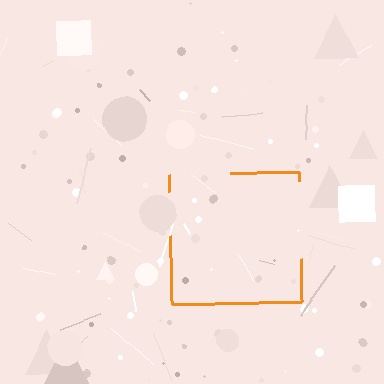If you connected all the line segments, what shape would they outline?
They would outline a square.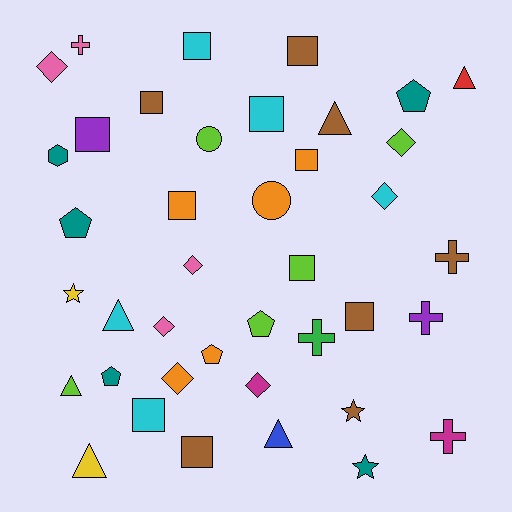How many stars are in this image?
There are 3 stars.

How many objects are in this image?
There are 40 objects.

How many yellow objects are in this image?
There are 2 yellow objects.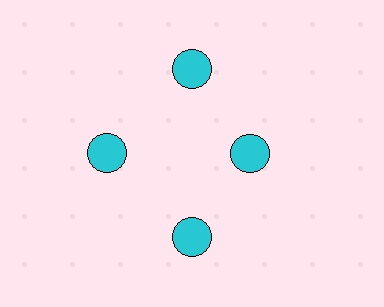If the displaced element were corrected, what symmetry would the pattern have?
It would have 4-fold rotational symmetry — the pattern would map onto itself every 90 degrees.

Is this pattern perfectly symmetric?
No. The 4 cyan circles are arranged in a ring, but one element near the 3 o'clock position is pulled inward toward the center, breaking the 4-fold rotational symmetry.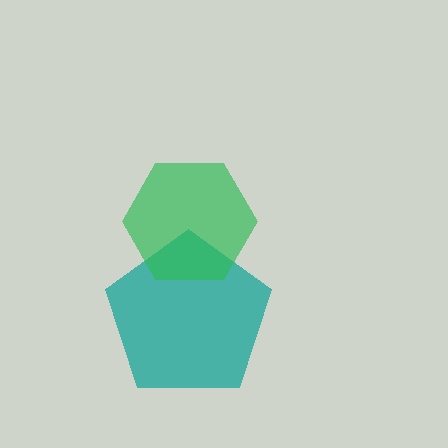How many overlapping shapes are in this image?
There are 2 overlapping shapes in the image.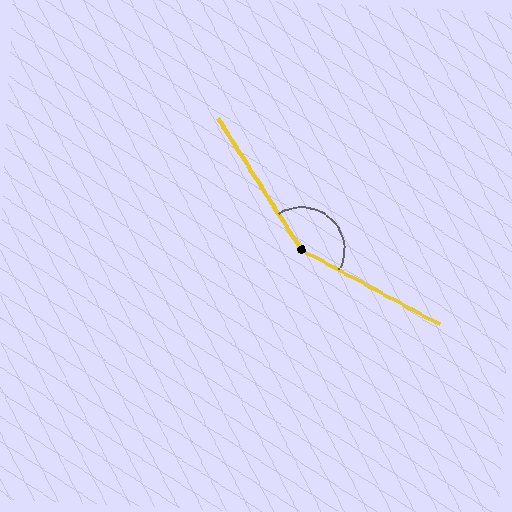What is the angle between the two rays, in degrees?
Approximately 151 degrees.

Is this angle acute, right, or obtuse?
It is obtuse.